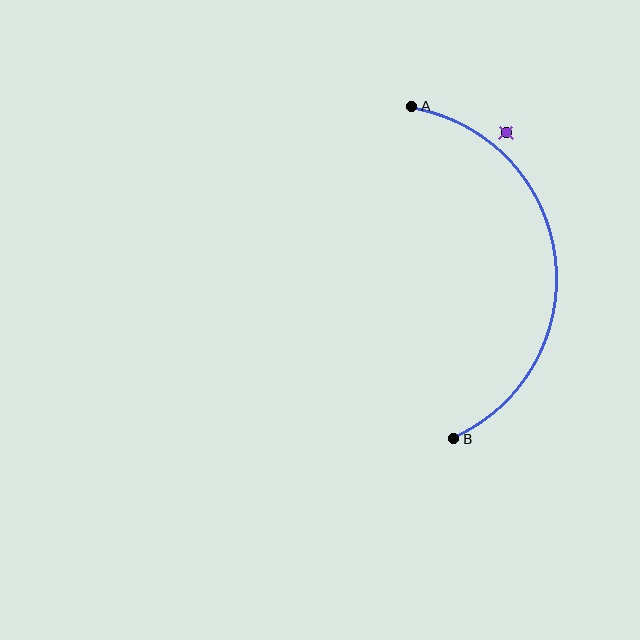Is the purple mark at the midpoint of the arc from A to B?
No — the purple mark does not lie on the arc at all. It sits slightly outside the curve.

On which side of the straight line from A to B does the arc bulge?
The arc bulges to the right of the straight line connecting A and B.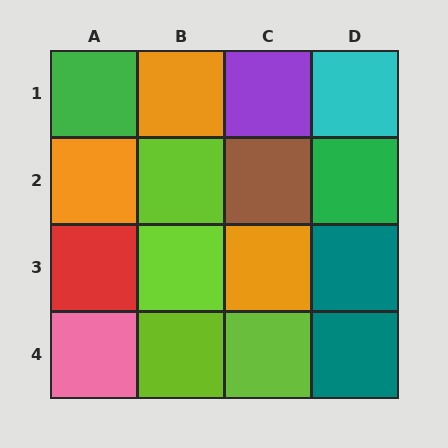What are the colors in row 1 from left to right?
Green, orange, purple, cyan.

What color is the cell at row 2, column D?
Green.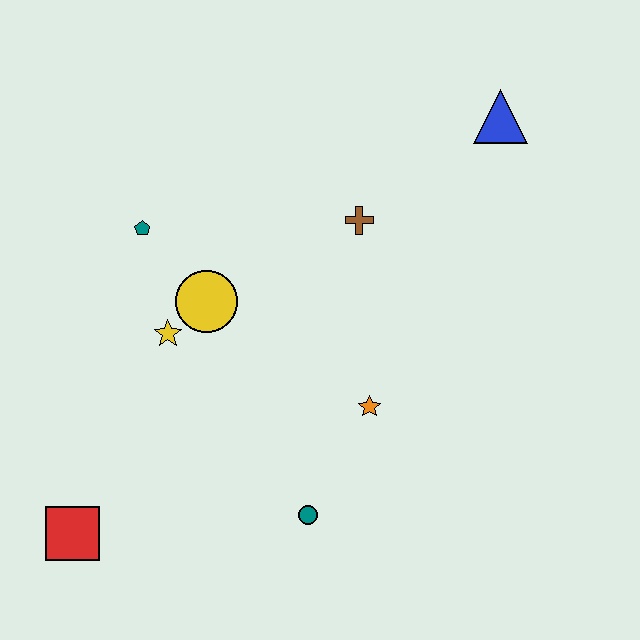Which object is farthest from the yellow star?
The blue triangle is farthest from the yellow star.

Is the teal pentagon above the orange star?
Yes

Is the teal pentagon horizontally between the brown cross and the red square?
Yes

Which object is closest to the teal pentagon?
The yellow circle is closest to the teal pentagon.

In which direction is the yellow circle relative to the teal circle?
The yellow circle is above the teal circle.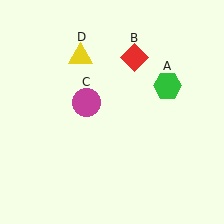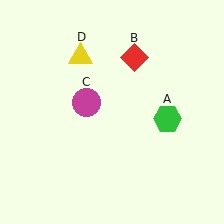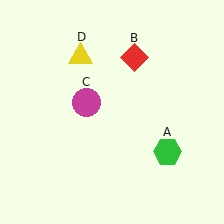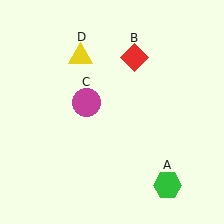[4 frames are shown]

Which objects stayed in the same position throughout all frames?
Red diamond (object B) and magenta circle (object C) and yellow triangle (object D) remained stationary.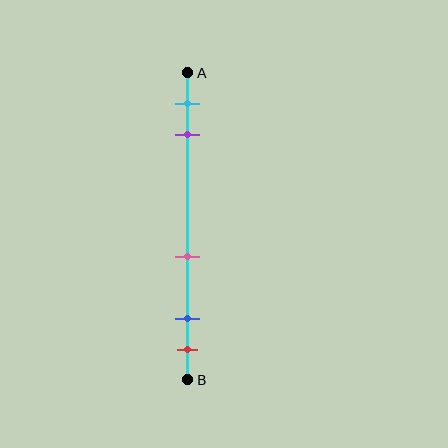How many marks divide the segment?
There are 5 marks dividing the segment.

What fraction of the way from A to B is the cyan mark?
The cyan mark is approximately 10% (0.1) of the way from A to B.